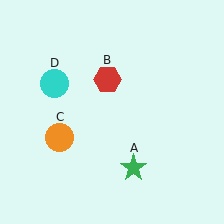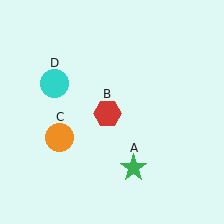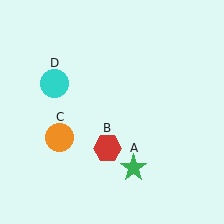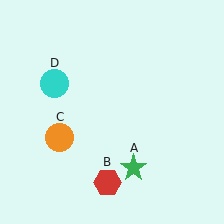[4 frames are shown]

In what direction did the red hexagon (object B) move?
The red hexagon (object B) moved down.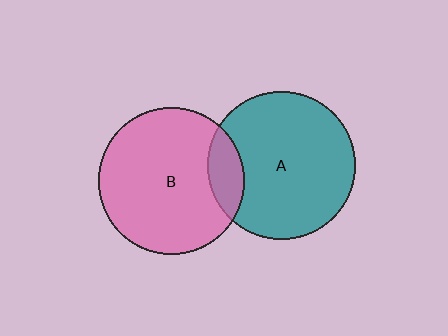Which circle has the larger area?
Circle A (teal).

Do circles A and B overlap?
Yes.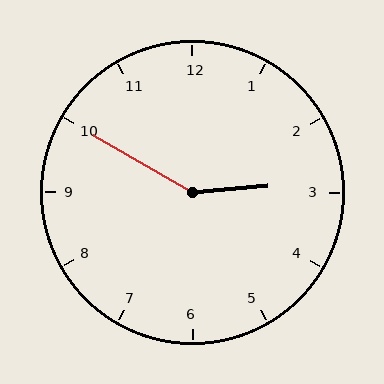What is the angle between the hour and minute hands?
Approximately 145 degrees.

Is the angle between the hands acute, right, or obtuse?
It is obtuse.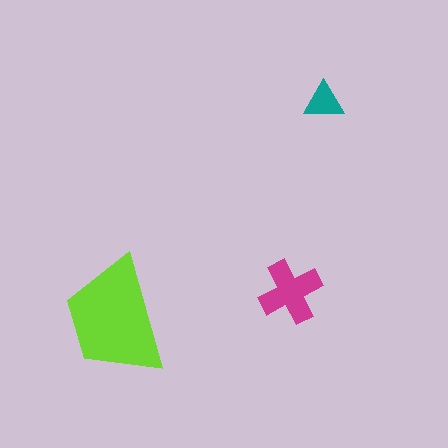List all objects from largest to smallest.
The lime trapezoid, the magenta cross, the teal triangle.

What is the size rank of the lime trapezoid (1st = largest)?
1st.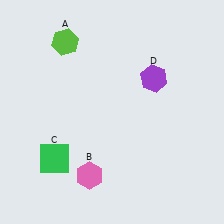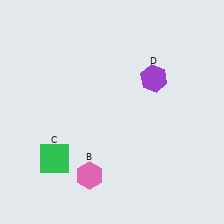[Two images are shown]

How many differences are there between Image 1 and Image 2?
There is 1 difference between the two images.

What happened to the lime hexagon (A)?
The lime hexagon (A) was removed in Image 2. It was in the top-left area of Image 1.